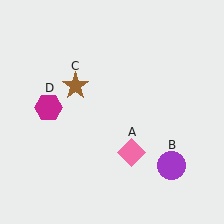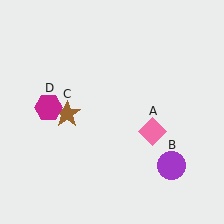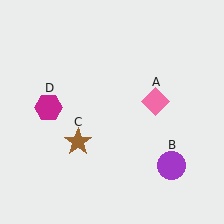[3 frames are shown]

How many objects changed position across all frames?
2 objects changed position: pink diamond (object A), brown star (object C).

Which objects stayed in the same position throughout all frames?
Purple circle (object B) and magenta hexagon (object D) remained stationary.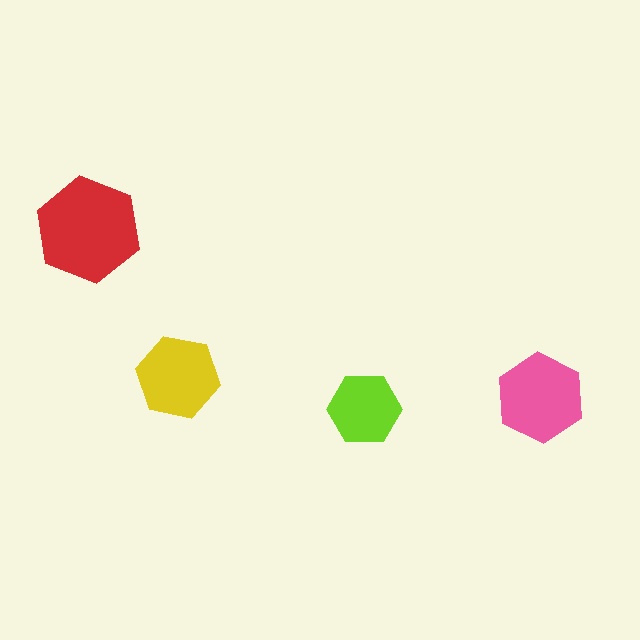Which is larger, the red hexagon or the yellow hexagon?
The red one.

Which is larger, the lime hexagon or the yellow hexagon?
The yellow one.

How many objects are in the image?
There are 4 objects in the image.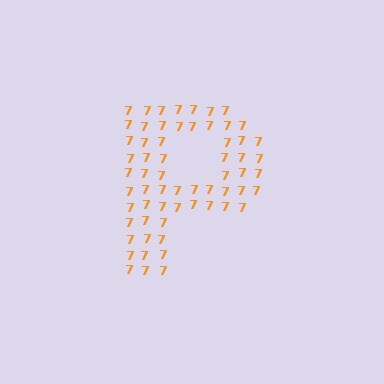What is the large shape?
The large shape is the letter P.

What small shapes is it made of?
It is made of small digit 7's.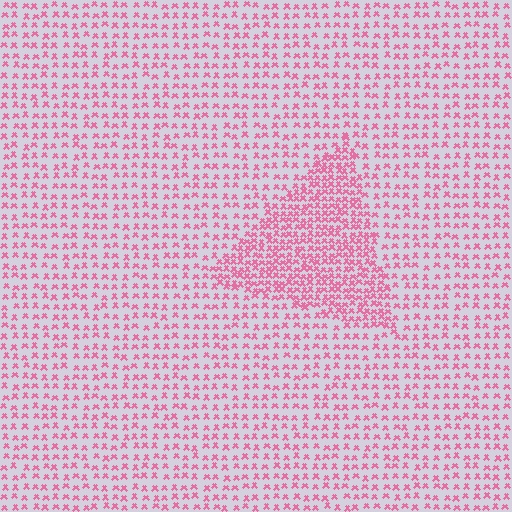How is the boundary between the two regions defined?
The boundary is defined by a change in element density (approximately 2.1x ratio). All elements are the same color, size, and shape.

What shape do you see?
I see a triangle.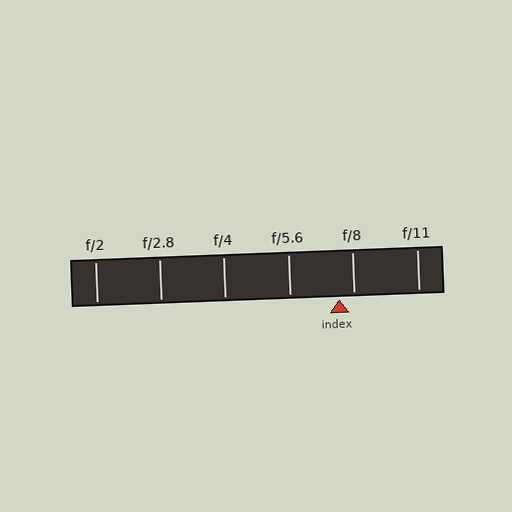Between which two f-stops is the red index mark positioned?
The index mark is between f/5.6 and f/8.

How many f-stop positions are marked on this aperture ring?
There are 6 f-stop positions marked.